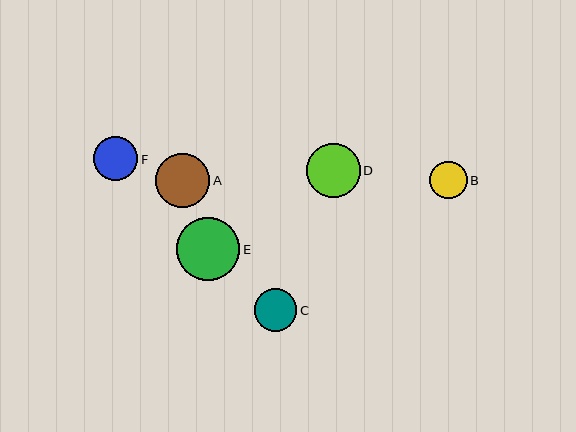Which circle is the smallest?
Circle B is the smallest with a size of approximately 38 pixels.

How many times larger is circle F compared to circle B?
Circle F is approximately 1.2 times the size of circle B.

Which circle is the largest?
Circle E is the largest with a size of approximately 63 pixels.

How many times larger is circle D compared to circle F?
Circle D is approximately 1.2 times the size of circle F.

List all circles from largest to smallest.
From largest to smallest: E, D, A, F, C, B.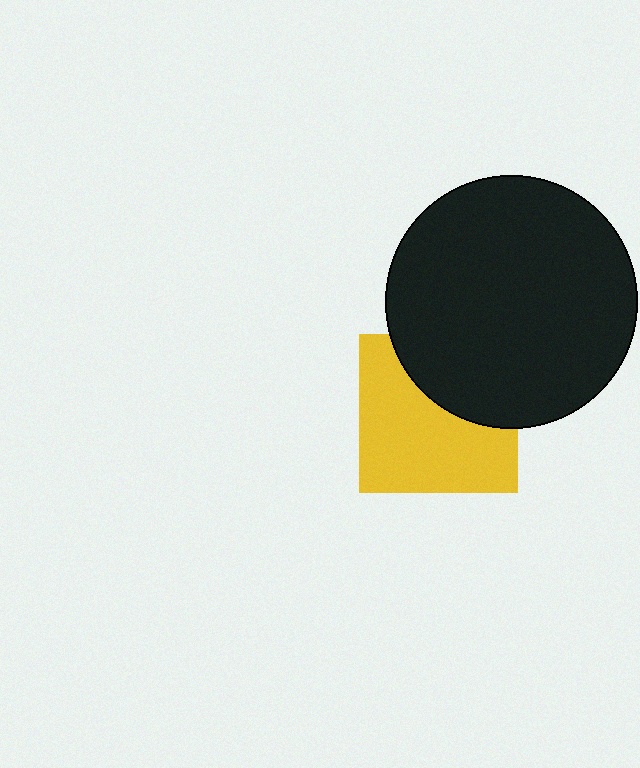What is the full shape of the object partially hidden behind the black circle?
The partially hidden object is a yellow square.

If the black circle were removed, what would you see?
You would see the complete yellow square.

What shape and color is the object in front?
The object in front is a black circle.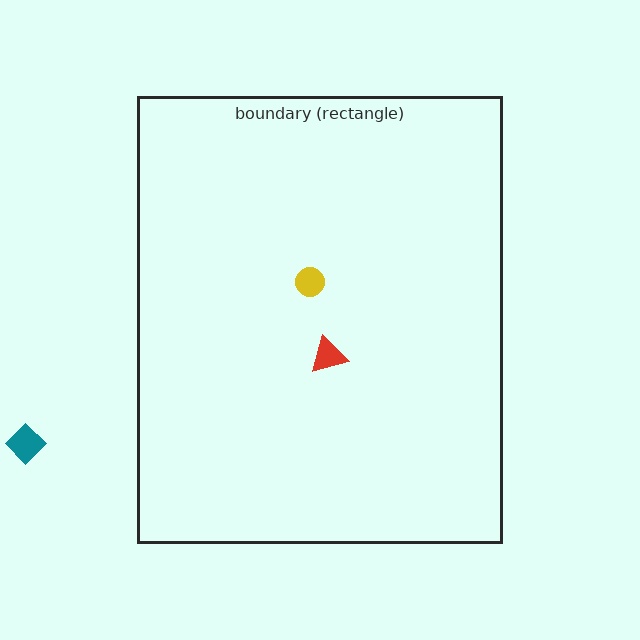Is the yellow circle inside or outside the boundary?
Inside.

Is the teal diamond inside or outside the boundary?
Outside.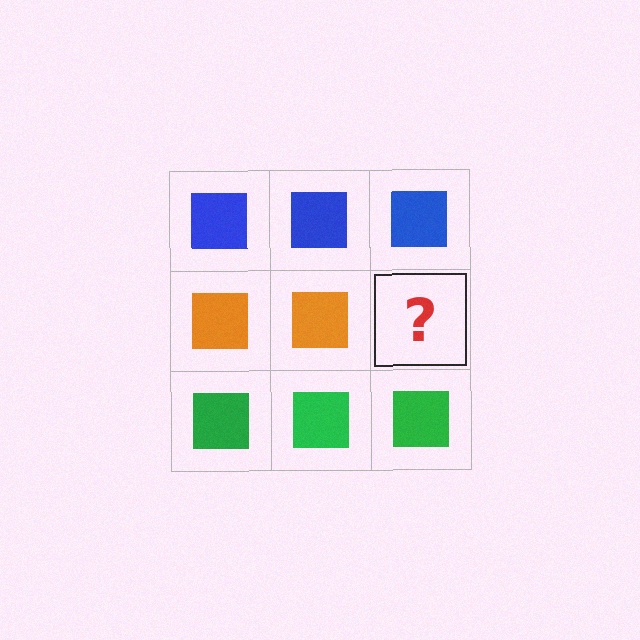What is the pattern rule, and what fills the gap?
The rule is that each row has a consistent color. The gap should be filled with an orange square.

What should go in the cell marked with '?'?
The missing cell should contain an orange square.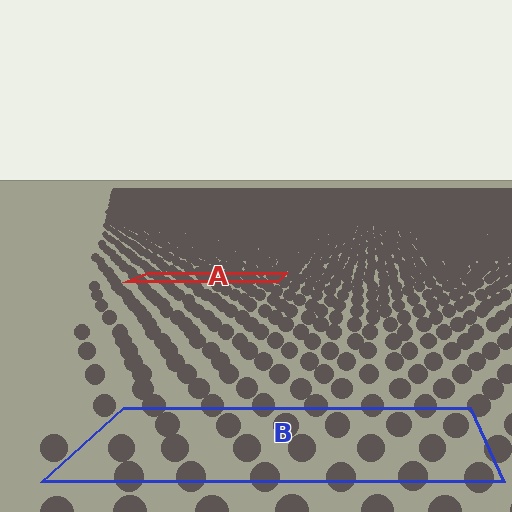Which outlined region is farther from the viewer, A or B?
Region A is farther from the viewer — the texture elements inside it appear smaller and more densely packed.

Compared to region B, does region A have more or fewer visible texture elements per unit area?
Region A has more texture elements per unit area — they are packed more densely because it is farther away.